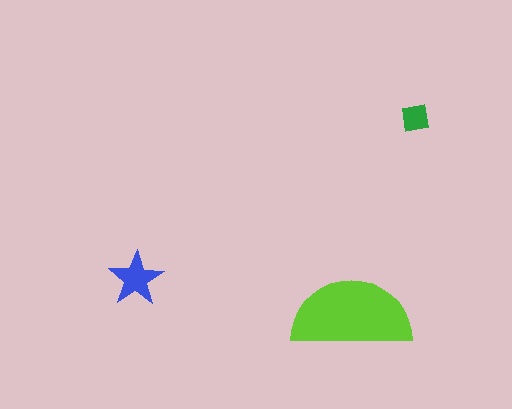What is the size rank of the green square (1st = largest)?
3rd.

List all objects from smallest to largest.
The green square, the blue star, the lime semicircle.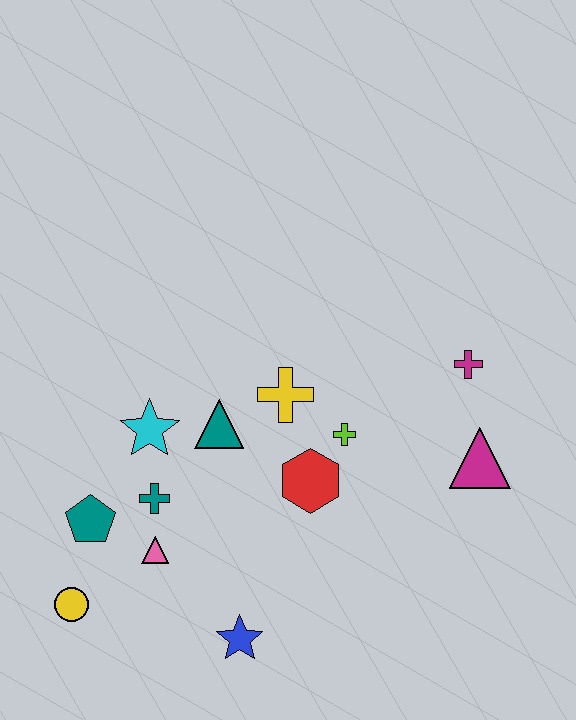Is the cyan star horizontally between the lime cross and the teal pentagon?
Yes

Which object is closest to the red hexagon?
The lime cross is closest to the red hexagon.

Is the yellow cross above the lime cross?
Yes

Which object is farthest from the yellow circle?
The magenta cross is farthest from the yellow circle.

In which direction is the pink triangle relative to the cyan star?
The pink triangle is below the cyan star.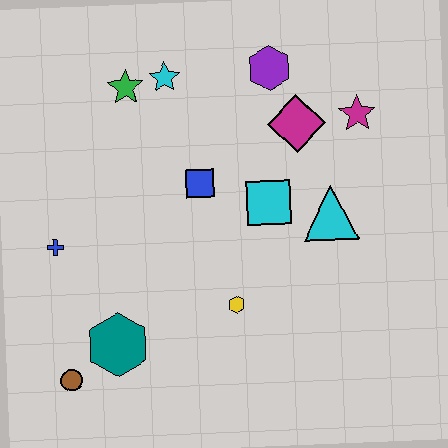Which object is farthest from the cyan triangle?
The brown circle is farthest from the cyan triangle.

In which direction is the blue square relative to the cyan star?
The blue square is below the cyan star.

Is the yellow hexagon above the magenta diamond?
No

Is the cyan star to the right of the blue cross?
Yes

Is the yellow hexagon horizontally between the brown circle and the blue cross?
No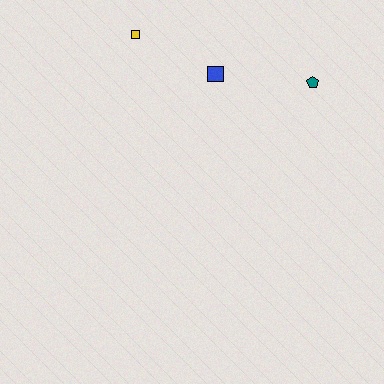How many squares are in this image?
There are 2 squares.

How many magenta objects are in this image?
There are no magenta objects.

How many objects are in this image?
There are 3 objects.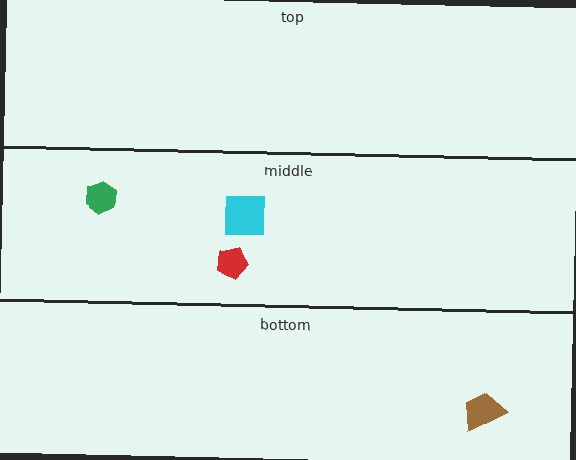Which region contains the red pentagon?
The middle region.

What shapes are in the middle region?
The cyan square, the red pentagon, the green hexagon.